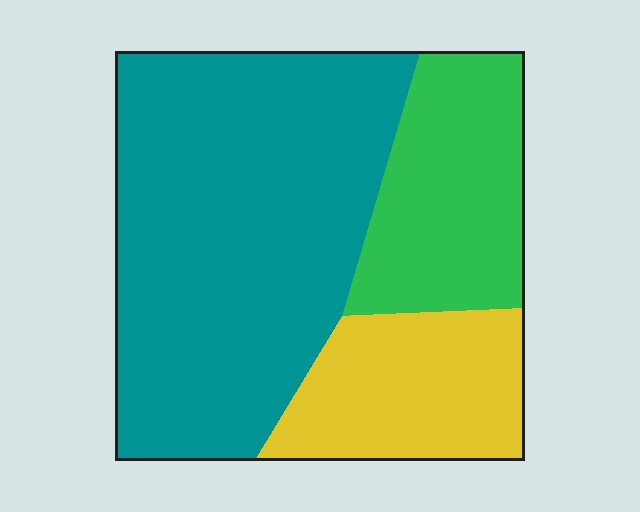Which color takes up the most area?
Teal, at roughly 60%.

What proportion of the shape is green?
Green takes up about one fifth (1/5) of the shape.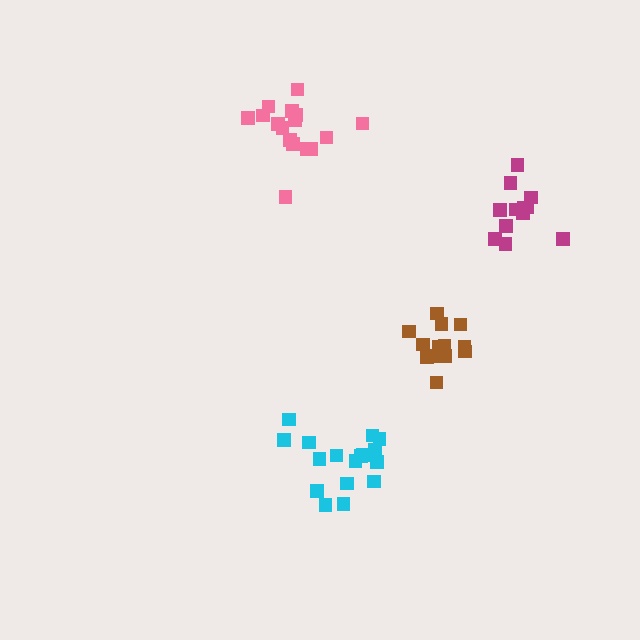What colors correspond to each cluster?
The clusters are colored: cyan, magenta, pink, brown.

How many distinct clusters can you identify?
There are 4 distinct clusters.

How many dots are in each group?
Group 1: 17 dots, Group 2: 12 dots, Group 3: 16 dots, Group 4: 13 dots (58 total).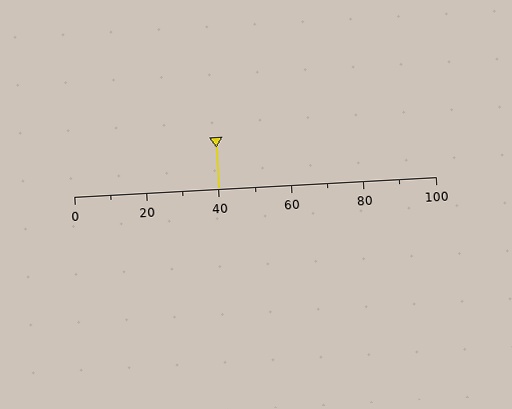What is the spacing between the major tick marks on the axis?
The major ticks are spaced 20 apart.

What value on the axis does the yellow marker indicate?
The marker indicates approximately 40.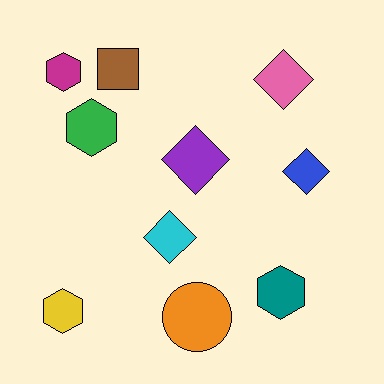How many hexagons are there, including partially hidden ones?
There are 4 hexagons.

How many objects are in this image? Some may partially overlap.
There are 10 objects.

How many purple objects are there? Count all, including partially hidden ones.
There is 1 purple object.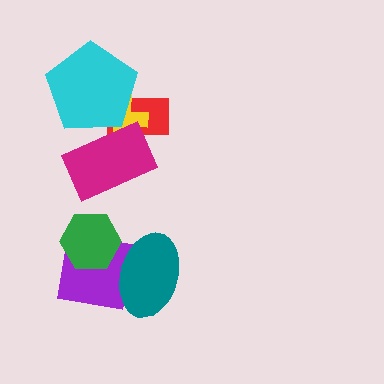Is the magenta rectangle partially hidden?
No, no other shape covers it.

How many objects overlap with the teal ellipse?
1 object overlaps with the teal ellipse.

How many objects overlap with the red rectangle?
3 objects overlap with the red rectangle.